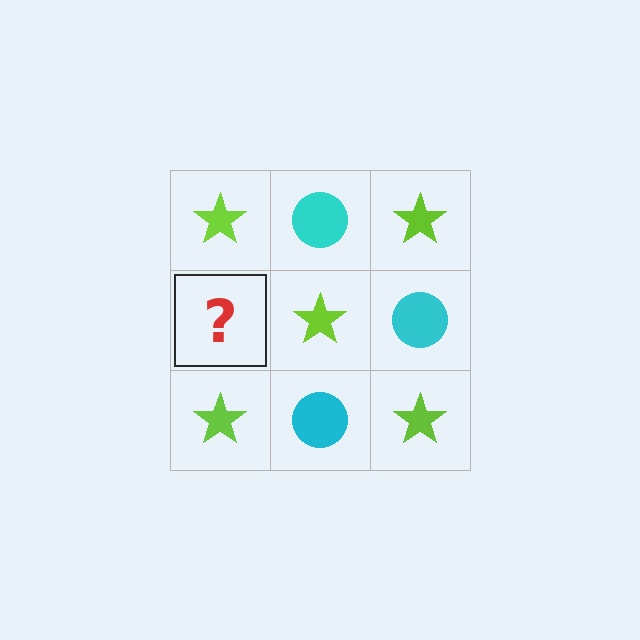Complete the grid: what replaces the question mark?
The question mark should be replaced with a cyan circle.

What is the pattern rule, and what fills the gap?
The rule is that it alternates lime star and cyan circle in a checkerboard pattern. The gap should be filled with a cyan circle.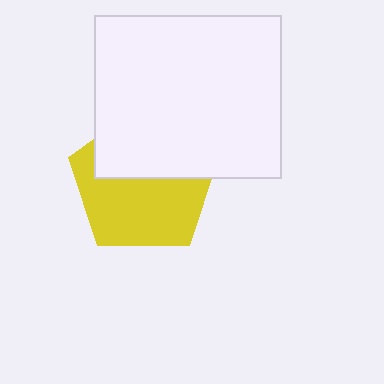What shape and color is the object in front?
The object in front is a white rectangle.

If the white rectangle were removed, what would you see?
You would see the complete yellow pentagon.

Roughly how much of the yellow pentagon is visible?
About half of it is visible (roughly 56%).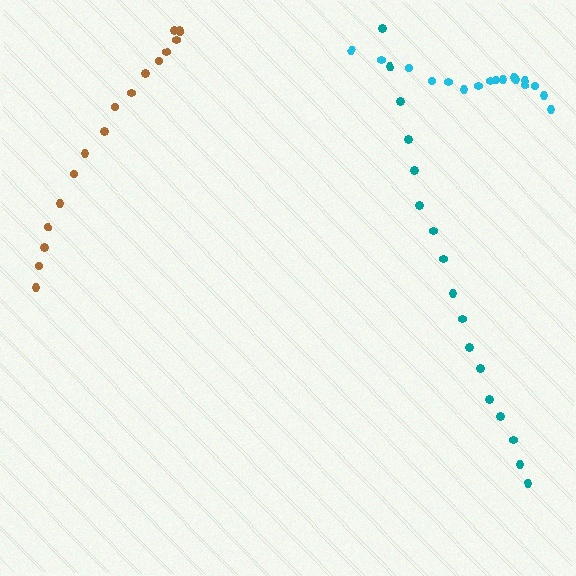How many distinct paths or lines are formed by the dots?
There are 3 distinct paths.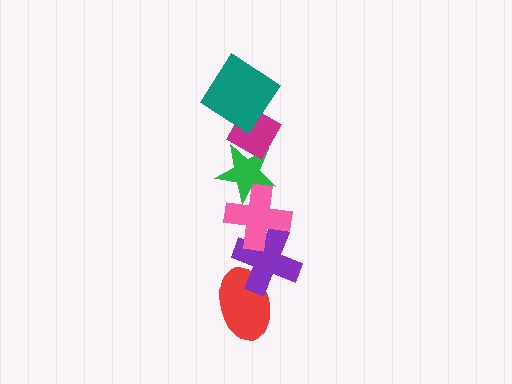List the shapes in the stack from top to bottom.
From top to bottom: the teal diamond, the magenta diamond, the green star, the pink cross, the purple cross, the red ellipse.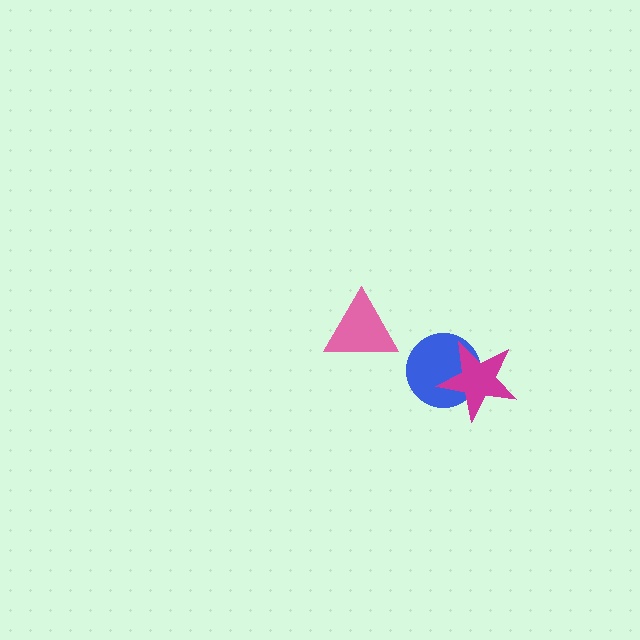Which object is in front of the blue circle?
The magenta star is in front of the blue circle.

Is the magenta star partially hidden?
No, no other shape covers it.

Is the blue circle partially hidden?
Yes, it is partially covered by another shape.